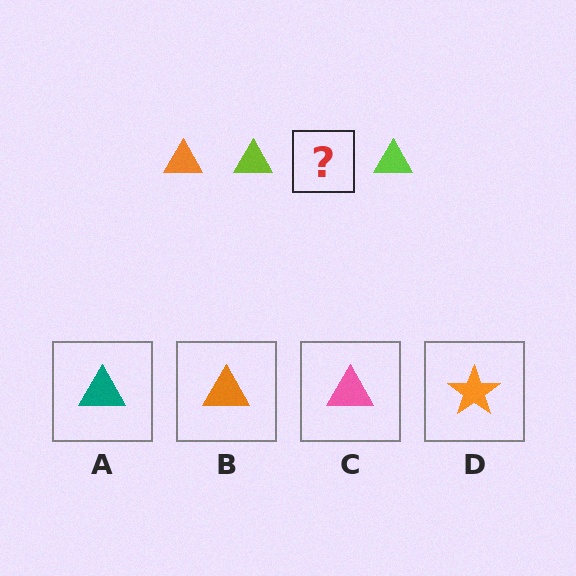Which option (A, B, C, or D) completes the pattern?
B.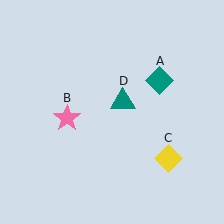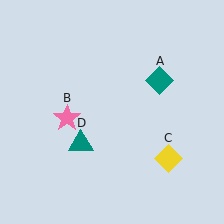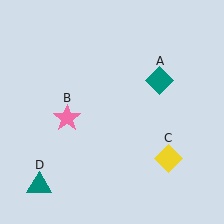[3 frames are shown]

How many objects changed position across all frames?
1 object changed position: teal triangle (object D).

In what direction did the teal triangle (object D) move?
The teal triangle (object D) moved down and to the left.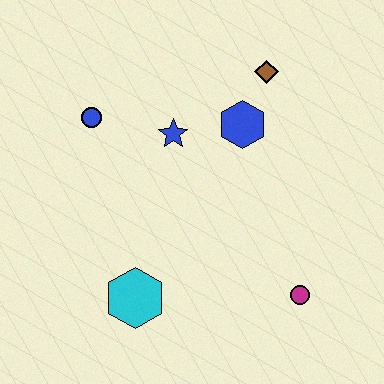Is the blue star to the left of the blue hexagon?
Yes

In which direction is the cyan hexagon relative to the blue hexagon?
The cyan hexagon is below the blue hexagon.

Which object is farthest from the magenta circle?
The blue circle is farthest from the magenta circle.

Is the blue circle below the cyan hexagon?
No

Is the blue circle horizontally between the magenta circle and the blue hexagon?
No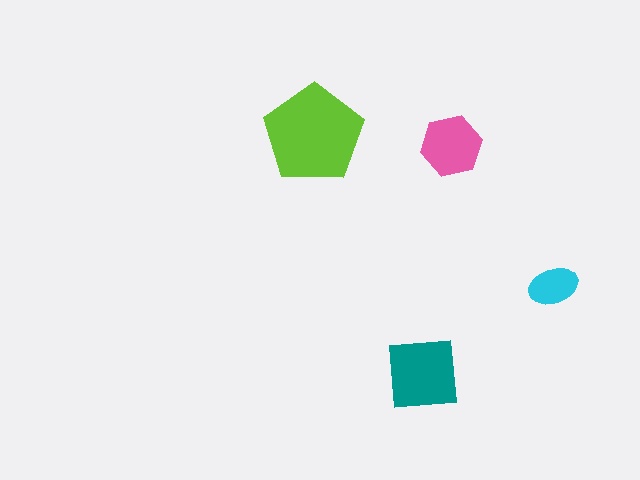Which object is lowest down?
The teal square is bottommost.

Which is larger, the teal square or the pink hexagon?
The teal square.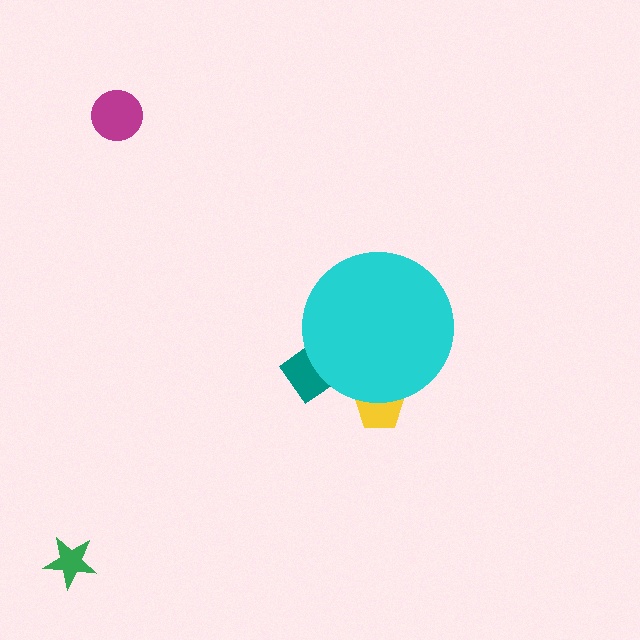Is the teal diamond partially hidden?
Yes, the teal diamond is partially hidden behind the cyan circle.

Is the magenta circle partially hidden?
No, the magenta circle is fully visible.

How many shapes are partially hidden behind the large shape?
2 shapes are partially hidden.